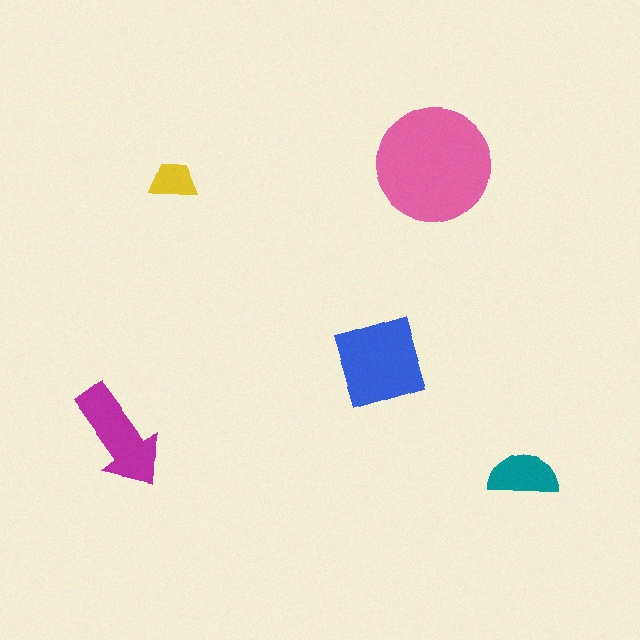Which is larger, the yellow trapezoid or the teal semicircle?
The teal semicircle.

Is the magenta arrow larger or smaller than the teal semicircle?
Larger.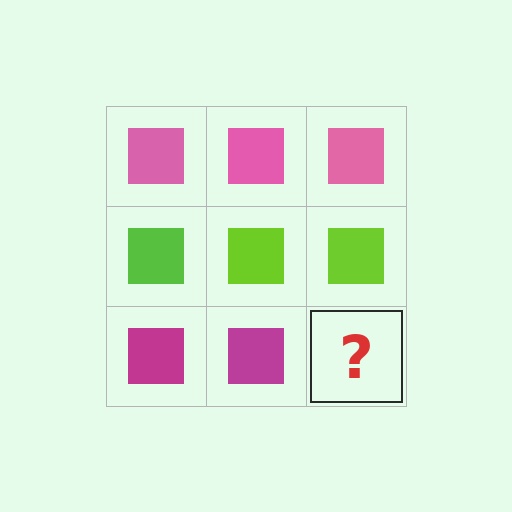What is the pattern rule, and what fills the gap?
The rule is that each row has a consistent color. The gap should be filled with a magenta square.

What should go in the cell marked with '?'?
The missing cell should contain a magenta square.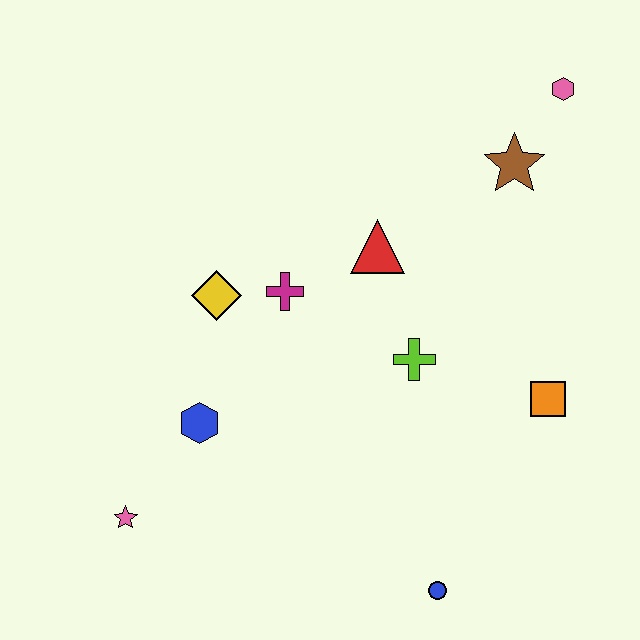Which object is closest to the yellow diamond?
The magenta cross is closest to the yellow diamond.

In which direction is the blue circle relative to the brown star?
The blue circle is below the brown star.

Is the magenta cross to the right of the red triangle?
No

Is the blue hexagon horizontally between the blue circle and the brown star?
No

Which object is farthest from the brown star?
The pink star is farthest from the brown star.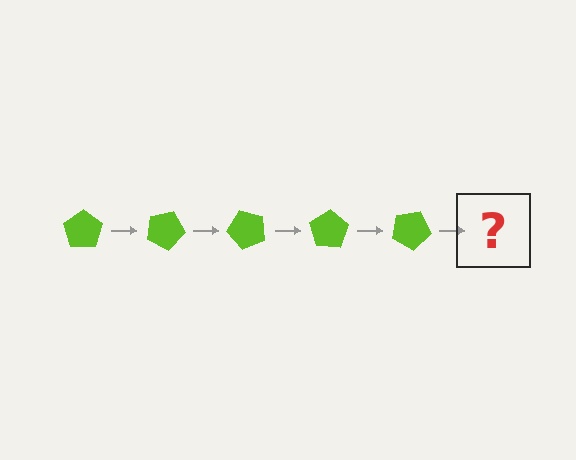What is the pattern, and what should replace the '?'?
The pattern is that the pentagon rotates 25 degrees each step. The '?' should be a lime pentagon rotated 125 degrees.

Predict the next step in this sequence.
The next step is a lime pentagon rotated 125 degrees.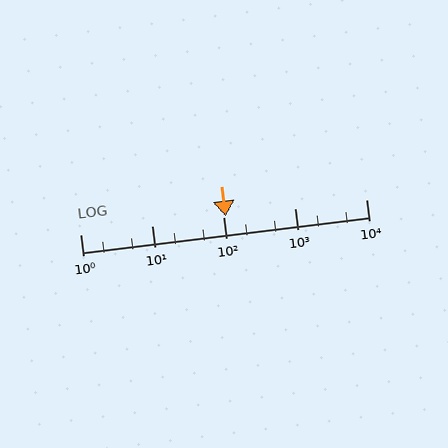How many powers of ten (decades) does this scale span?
The scale spans 4 decades, from 1 to 10000.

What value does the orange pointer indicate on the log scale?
The pointer indicates approximately 110.